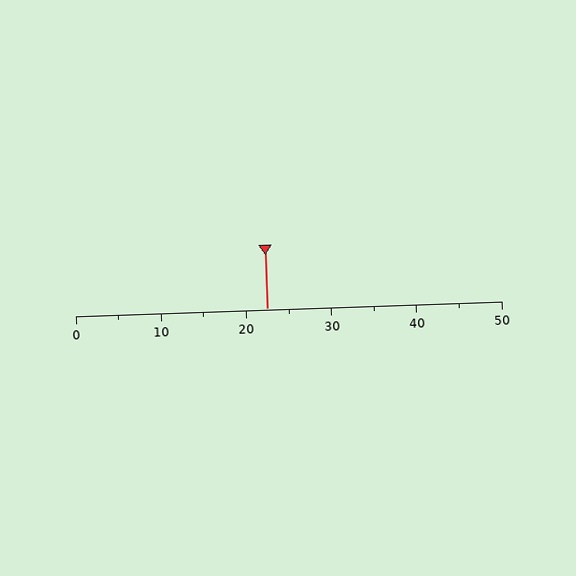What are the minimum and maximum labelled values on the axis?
The axis runs from 0 to 50.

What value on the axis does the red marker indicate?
The marker indicates approximately 22.5.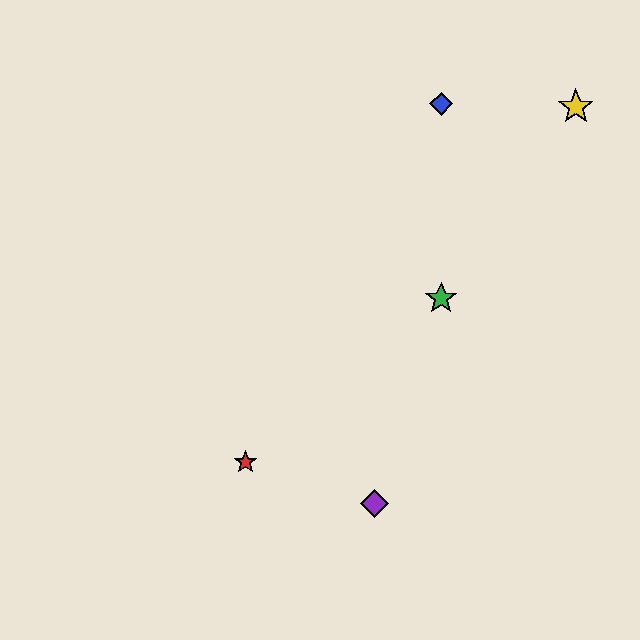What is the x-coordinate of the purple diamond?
The purple diamond is at x≈375.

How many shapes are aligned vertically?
2 shapes (the blue diamond, the green star) are aligned vertically.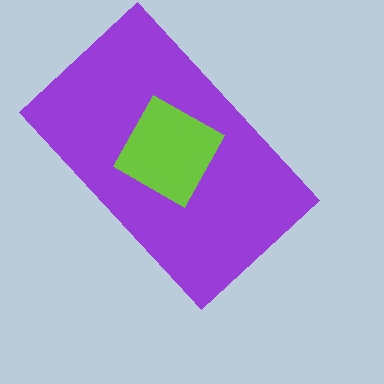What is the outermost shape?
The purple rectangle.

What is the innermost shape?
The lime square.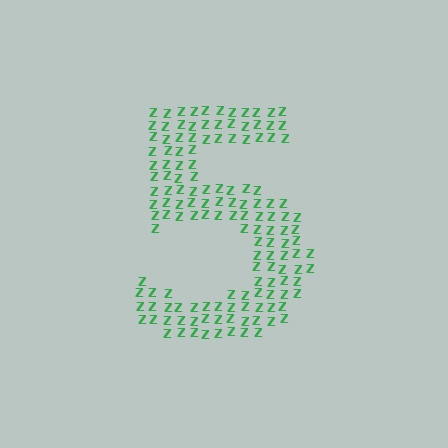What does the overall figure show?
The overall figure shows the digit 5.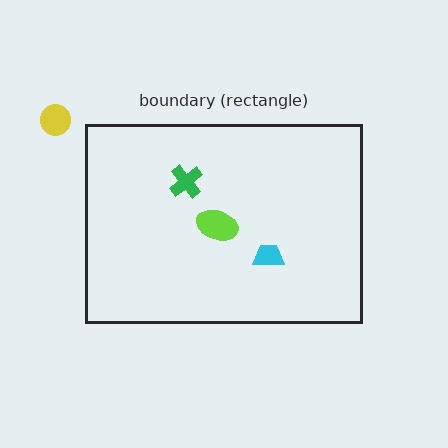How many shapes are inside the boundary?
3 inside, 1 outside.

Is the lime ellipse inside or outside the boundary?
Inside.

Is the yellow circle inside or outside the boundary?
Outside.